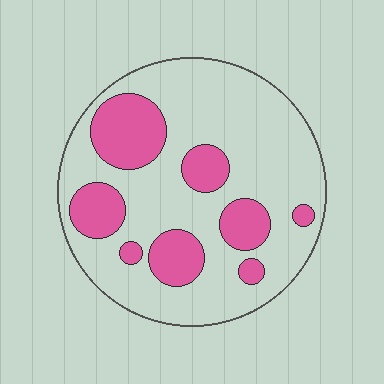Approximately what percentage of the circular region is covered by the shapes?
Approximately 25%.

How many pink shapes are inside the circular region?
8.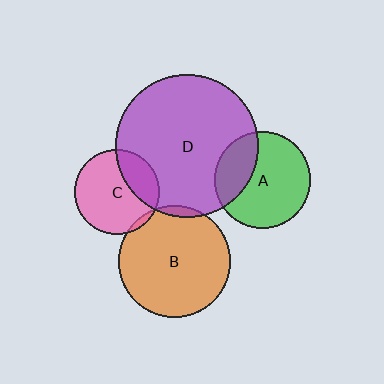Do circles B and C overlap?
Yes.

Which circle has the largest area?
Circle D (purple).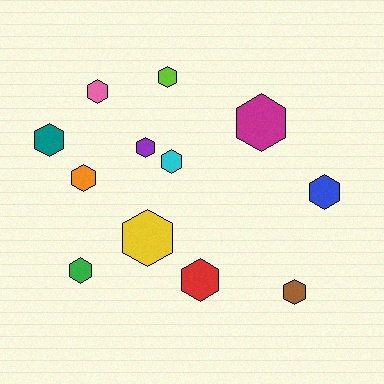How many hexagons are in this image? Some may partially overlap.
There are 12 hexagons.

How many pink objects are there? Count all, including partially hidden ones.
There is 1 pink object.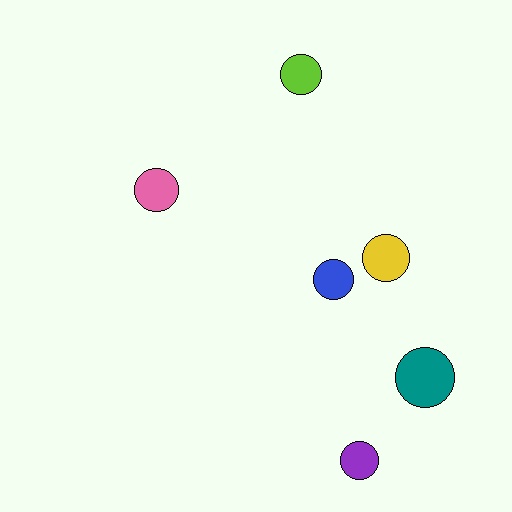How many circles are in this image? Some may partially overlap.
There are 6 circles.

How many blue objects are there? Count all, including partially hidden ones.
There is 1 blue object.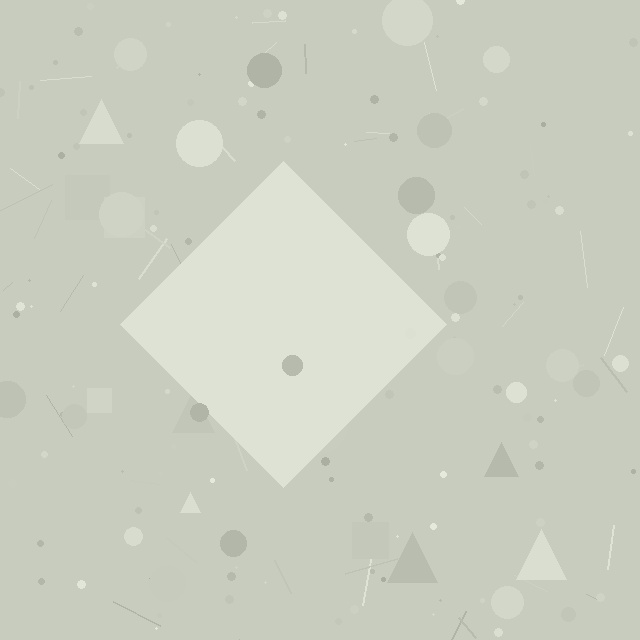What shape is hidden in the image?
A diamond is hidden in the image.